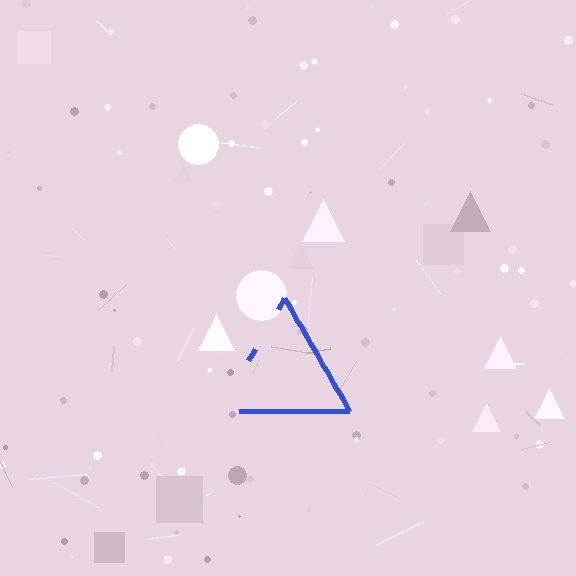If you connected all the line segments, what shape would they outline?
They would outline a triangle.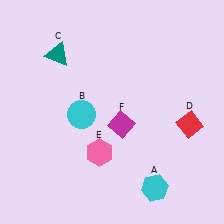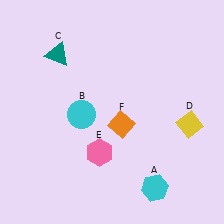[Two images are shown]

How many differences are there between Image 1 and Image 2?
There are 2 differences between the two images.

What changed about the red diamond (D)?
In Image 1, D is red. In Image 2, it changed to yellow.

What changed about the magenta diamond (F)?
In Image 1, F is magenta. In Image 2, it changed to orange.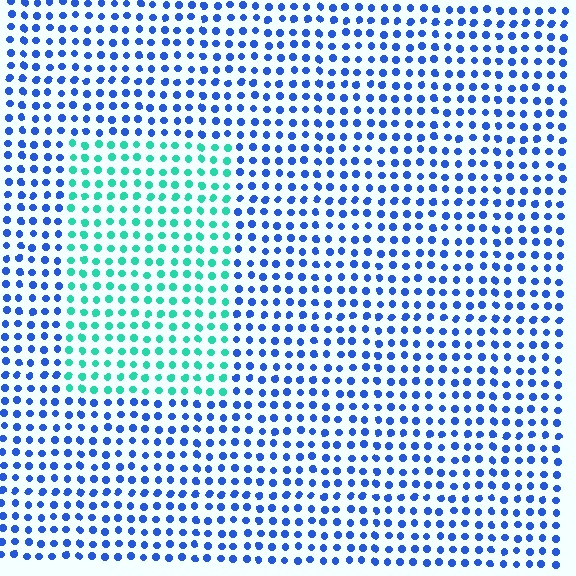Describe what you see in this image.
The image is filled with small blue elements in a uniform arrangement. A rectangle-shaped region is visible where the elements are tinted to a slightly different hue, forming a subtle color boundary.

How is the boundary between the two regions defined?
The boundary is defined purely by a slight shift in hue (about 59 degrees). Spacing, size, and orientation are identical on both sides.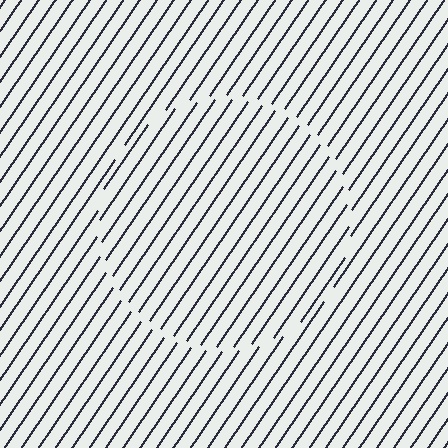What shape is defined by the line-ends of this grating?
An illusory circle. The interior of the shape contains the same grating, shifted by half a period — the contour is defined by the phase discontinuity where line-ends from the inner and outer gratings abut.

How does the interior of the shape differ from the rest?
The interior of the shape contains the same grating, shifted by half a period — the contour is defined by the phase discontinuity where line-ends from the inner and outer gratings abut.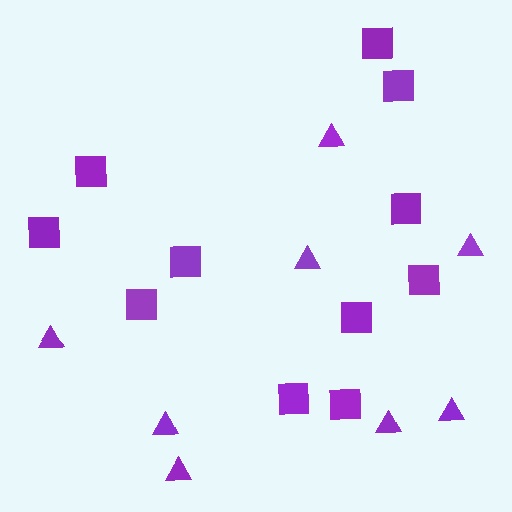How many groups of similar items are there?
There are 2 groups: one group of squares (11) and one group of triangles (8).